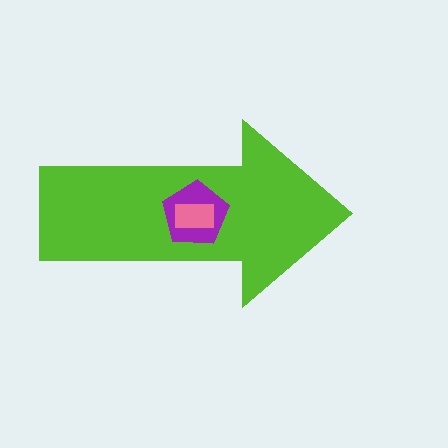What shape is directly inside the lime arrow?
The purple pentagon.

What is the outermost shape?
The lime arrow.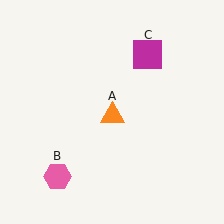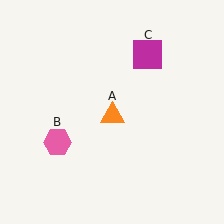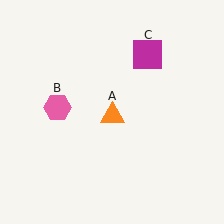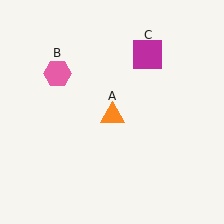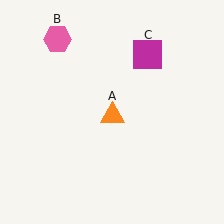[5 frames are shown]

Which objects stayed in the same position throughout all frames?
Orange triangle (object A) and magenta square (object C) remained stationary.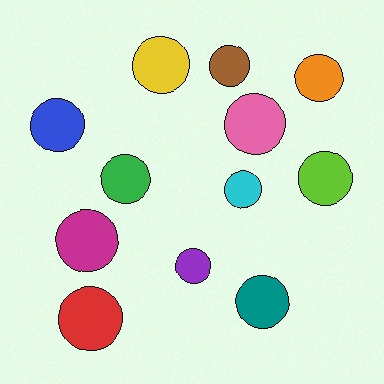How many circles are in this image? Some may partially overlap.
There are 12 circles.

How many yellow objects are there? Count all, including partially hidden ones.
There is 1 yellow object.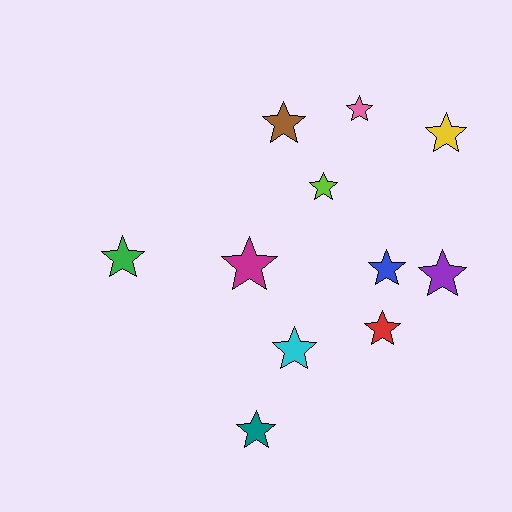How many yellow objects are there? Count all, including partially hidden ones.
There is 1 yellow object.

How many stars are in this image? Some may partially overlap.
There are 11 stars.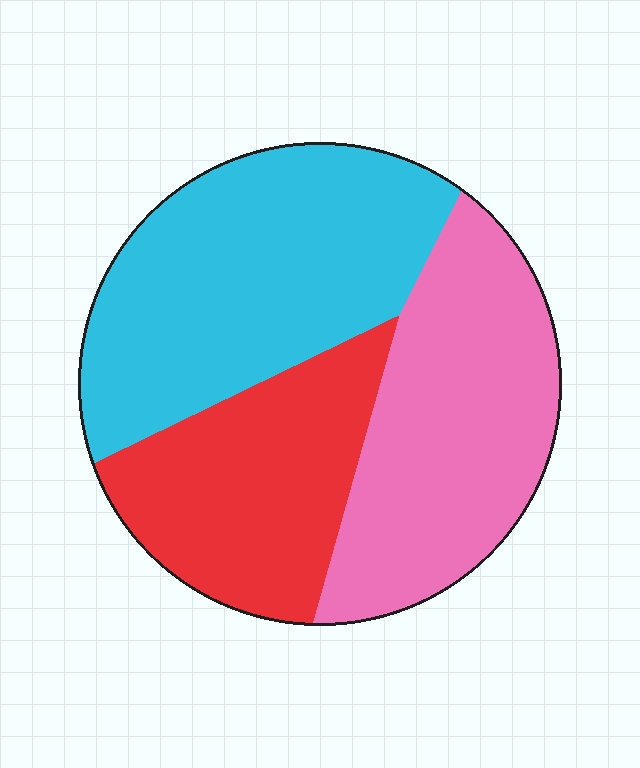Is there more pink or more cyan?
Cyan.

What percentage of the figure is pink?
Pink covers about 35% of the figure.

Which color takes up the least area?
Red, at roughly 25%.